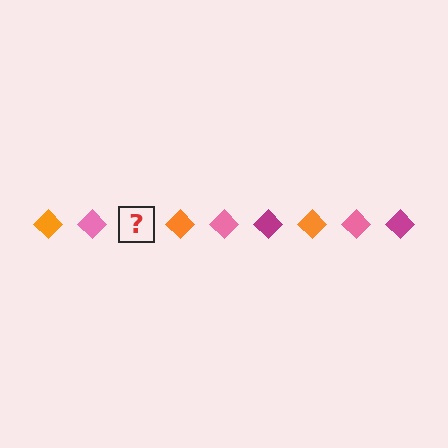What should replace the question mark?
The question mark should be replaced with a magenta diamond.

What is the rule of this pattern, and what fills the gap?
The rule is that the pattern cycles through orange, pink, magenta diamonds. The gap should be filled with a magenta diamond.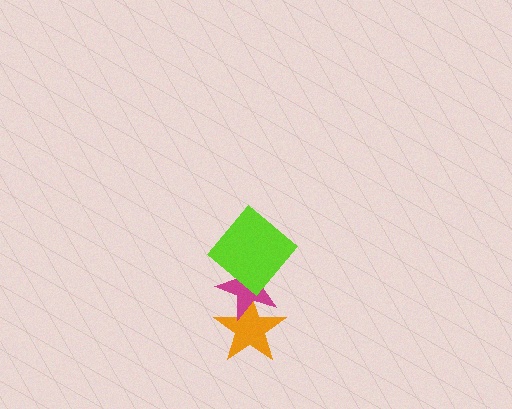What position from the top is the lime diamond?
The lime diamond is 1st from the top.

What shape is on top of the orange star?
The magenta star is on top of the orange star.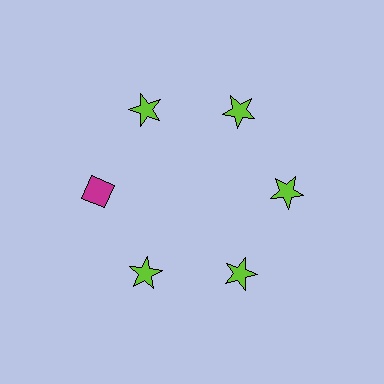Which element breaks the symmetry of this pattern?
The magenta diamond at roughly the 9 o'clock position breaks the symmetry. All other shapes are lime stars.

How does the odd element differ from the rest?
It differs in both color (magenta instead of lime) and shape (diamond instead of star).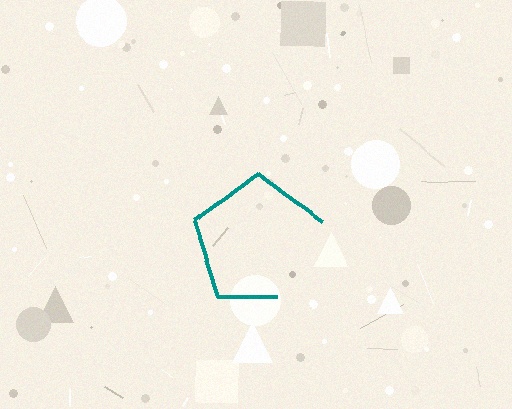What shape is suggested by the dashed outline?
The dashed outline suggests a pentagon.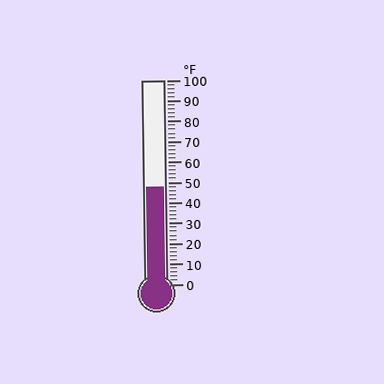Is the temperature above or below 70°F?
The temperature is below 70°F.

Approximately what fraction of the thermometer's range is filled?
The thermometer is filled to approximately 50% of its range.